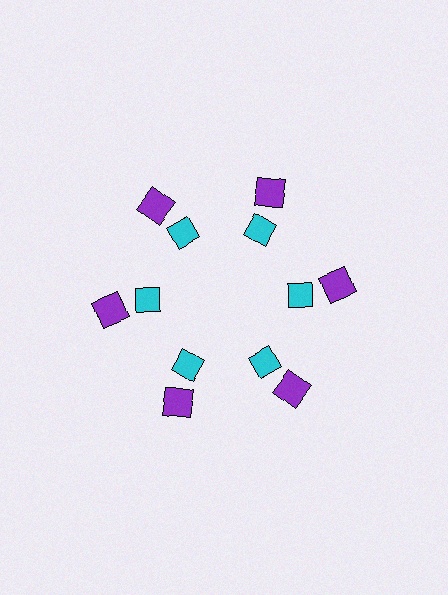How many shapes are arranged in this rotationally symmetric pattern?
There are 12 shapes, arranged in 6 groups of 2.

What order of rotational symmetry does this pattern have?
This pattern has 6-fold rotational symmetry.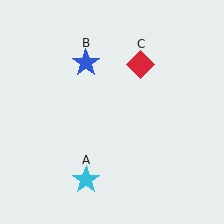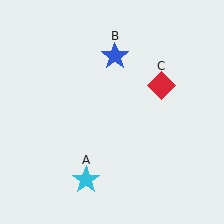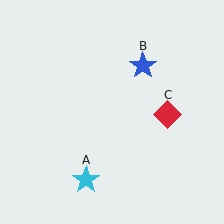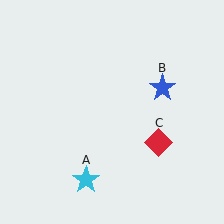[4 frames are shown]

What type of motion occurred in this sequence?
The blue star (object B), red diamond (object C) rotated clockwise around the center of the scene.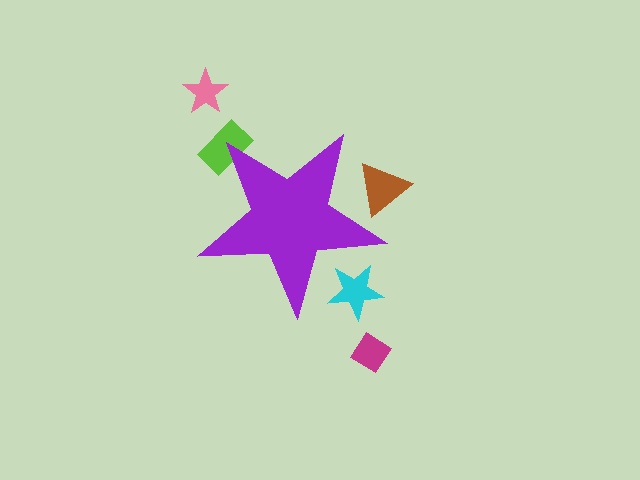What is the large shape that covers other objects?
A purple star.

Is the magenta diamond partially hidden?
No, the magenta diamond is fully visible.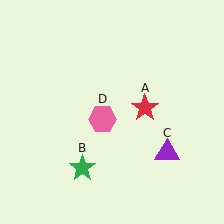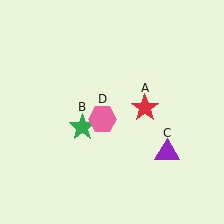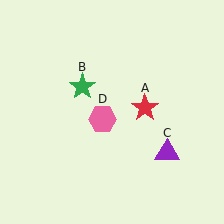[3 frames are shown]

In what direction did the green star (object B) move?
The green star (object B) moved up.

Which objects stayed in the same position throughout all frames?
Red star (object A) and purple triangle (object C) and pink hexagon (object D) remained stationary.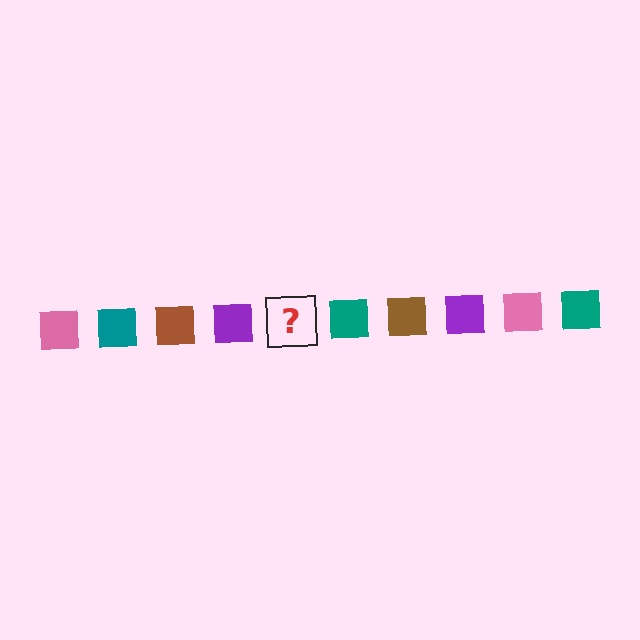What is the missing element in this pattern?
The missing element is a pink square.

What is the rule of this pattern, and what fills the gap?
The rule is that the pattern cycles through pink, teal, brown, purple squares. The gap should be filled with a pink square.